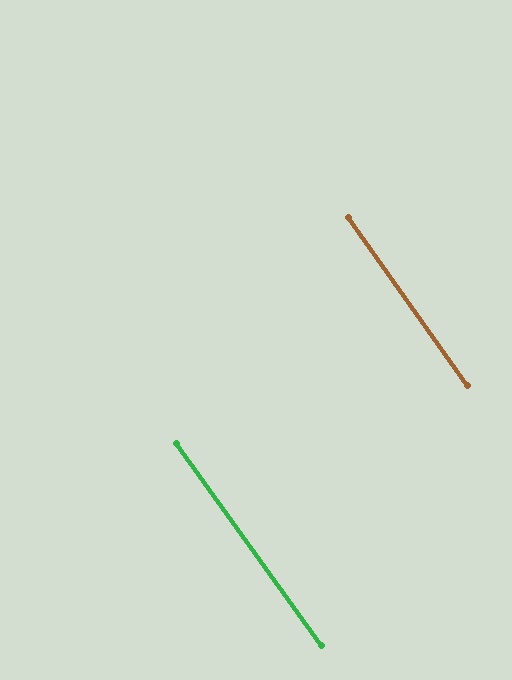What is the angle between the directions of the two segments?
Approximately 0 degrees.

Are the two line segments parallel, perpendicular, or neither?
Parallel — their directions differ by only 0.2°.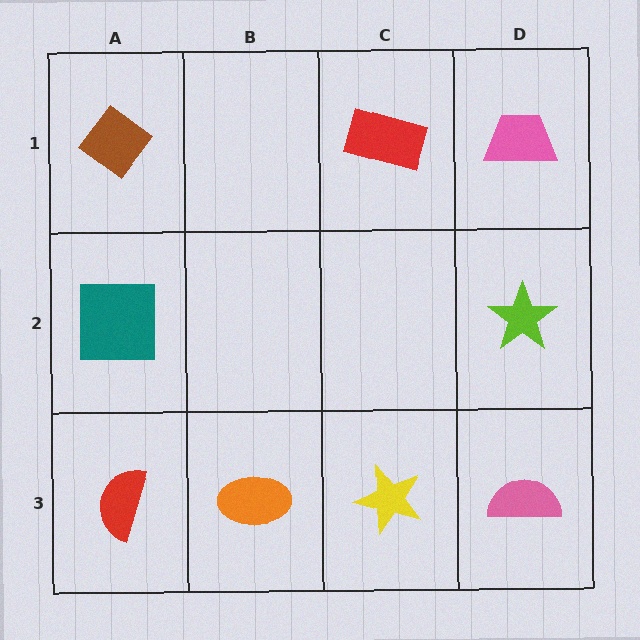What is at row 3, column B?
An orange ellipse.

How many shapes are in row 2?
2 shapes.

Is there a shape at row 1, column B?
No, that cell is empty.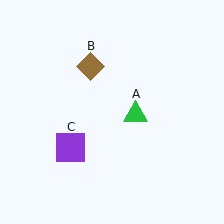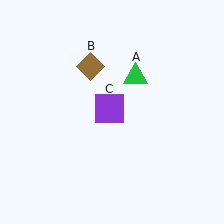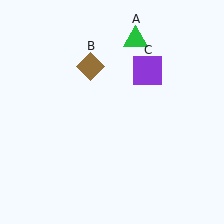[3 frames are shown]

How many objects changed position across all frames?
2 objects changed position: green triangle (object A), purple square (object C).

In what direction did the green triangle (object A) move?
The green triangle (object A) moved up.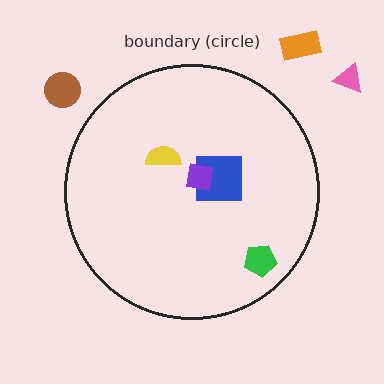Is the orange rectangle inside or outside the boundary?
Outside.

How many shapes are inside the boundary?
4 inside, 3 outside.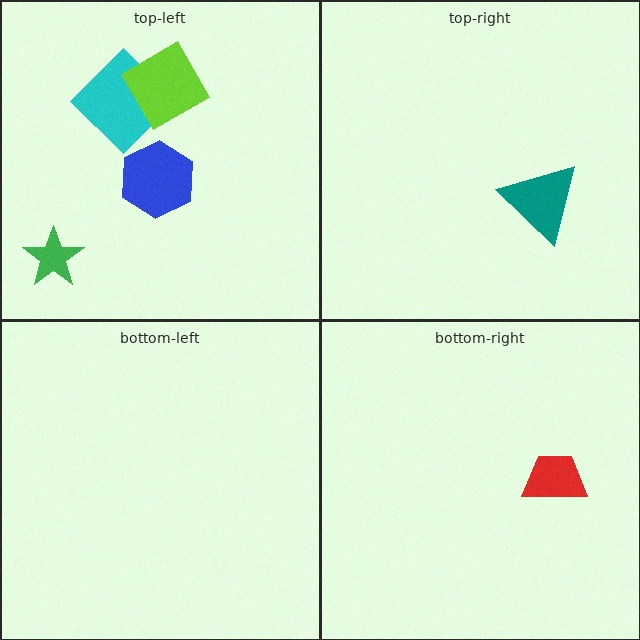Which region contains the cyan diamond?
The top-left region.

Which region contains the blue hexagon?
The top-left region.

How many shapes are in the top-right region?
1.